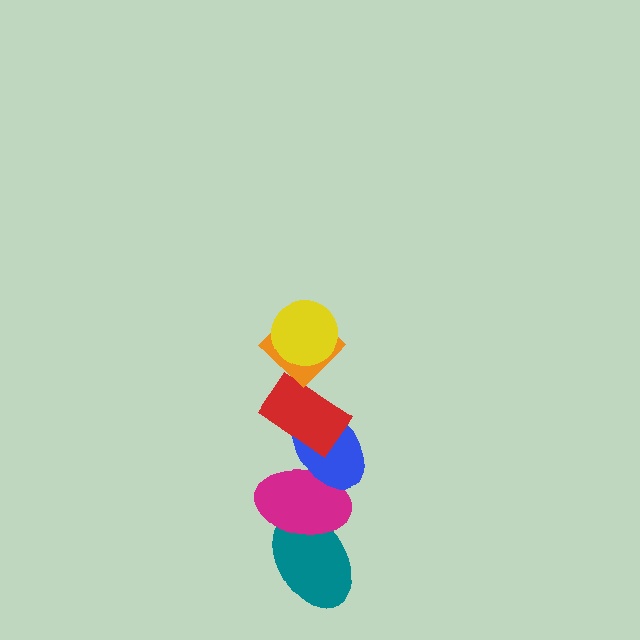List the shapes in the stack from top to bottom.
From top to bottom: the yellow circle, the orange diamond, the red rectangle, the blue ellipse, the magenta ellipse, the teal ellipse.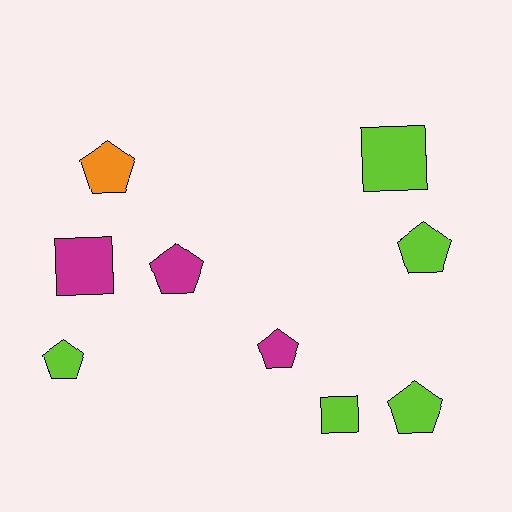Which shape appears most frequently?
Pentagon, with 6 objects.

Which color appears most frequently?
Lime, with 5 objects.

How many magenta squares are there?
There is 1 magenta square.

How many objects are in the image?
There are 9 objects.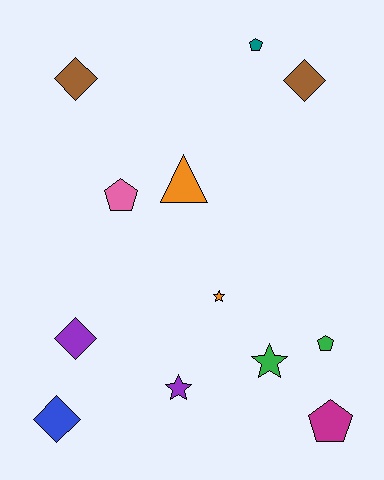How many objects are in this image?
There are 12 objects.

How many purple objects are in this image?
There are 2 purple objects.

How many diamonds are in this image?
There are 4 diamonds.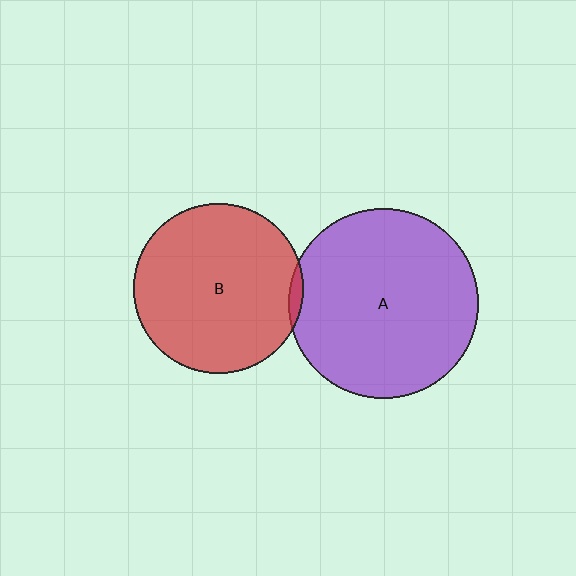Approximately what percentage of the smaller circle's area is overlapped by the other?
Approximately 5%.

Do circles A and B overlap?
Yes.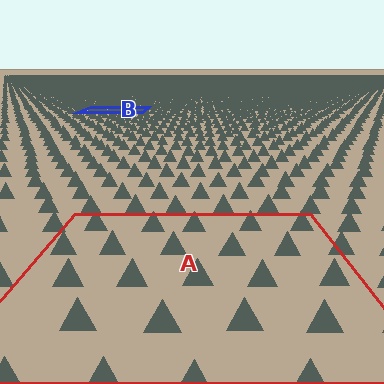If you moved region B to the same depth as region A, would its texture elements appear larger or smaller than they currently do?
They would appear larger. At a closer depth, the same texture elements are projected at a bigger on-screen size.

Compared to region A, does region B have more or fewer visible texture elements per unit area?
Region B has more texture elements per unit area — they are packed more densely because it is farther away.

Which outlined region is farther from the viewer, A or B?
Region B is farther from the viewer — the texture elements inside it appear smaller and more densely packed.